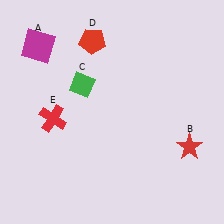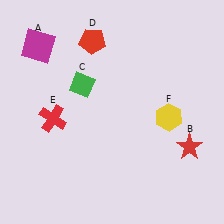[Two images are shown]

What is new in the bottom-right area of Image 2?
A yellow hexagon (F) was added in the bottom-right area of Image 2.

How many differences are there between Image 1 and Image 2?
There is 1 difference between the two images.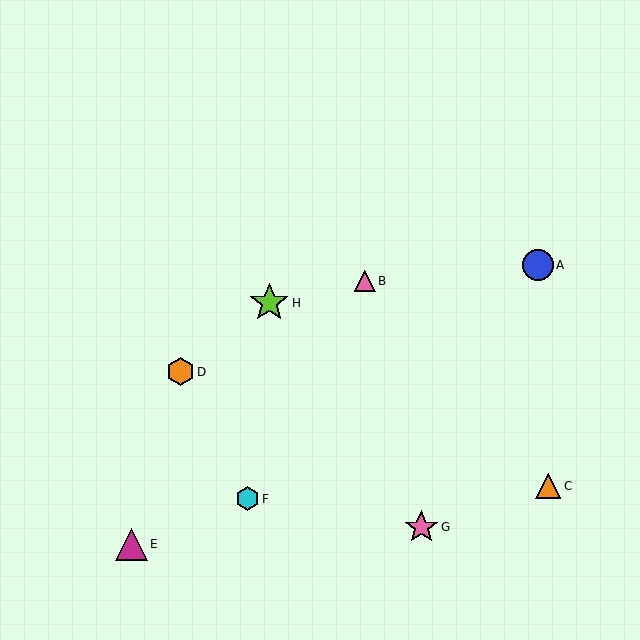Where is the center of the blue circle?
The center of the blue circle is at (538, 265).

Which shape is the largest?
The lime star (labeled H) is the largest.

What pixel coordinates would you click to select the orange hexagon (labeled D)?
Click at (180, 372) to select the orange hexagon D.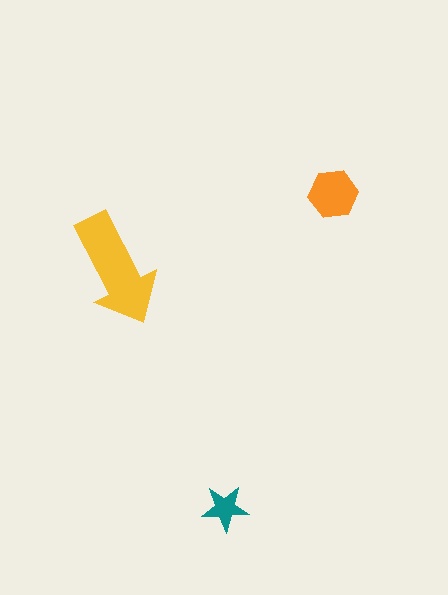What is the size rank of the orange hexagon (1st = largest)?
2nd.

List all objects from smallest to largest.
The teal star, the orange hexagon, the yellow arrow.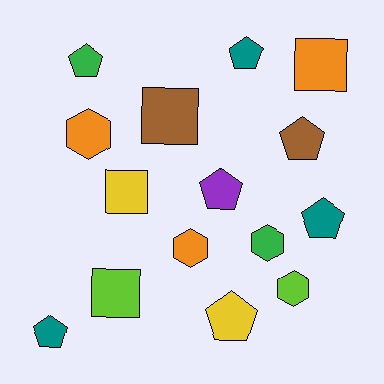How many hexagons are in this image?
There are 4 hexagons.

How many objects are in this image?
There are 15 objects.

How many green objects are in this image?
There are 2 green objects.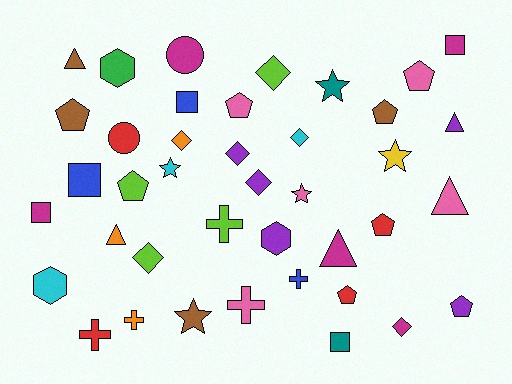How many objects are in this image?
There are 40 objects.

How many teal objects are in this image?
There are 2 teal objects.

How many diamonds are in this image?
There are 7 diamonds.